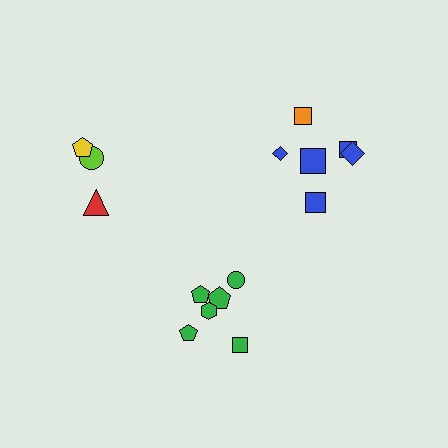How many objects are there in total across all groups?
There are 15 objects.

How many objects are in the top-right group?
There are 6 objects.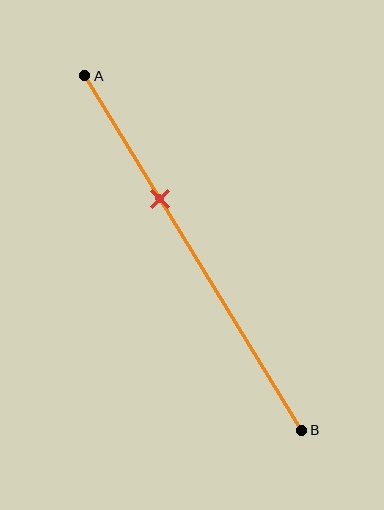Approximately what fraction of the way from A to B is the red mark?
The red mark is approximately 35% of the way from A to B.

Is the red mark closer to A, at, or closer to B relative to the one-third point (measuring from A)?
The red mark is approximately at the one-third point of segment AB.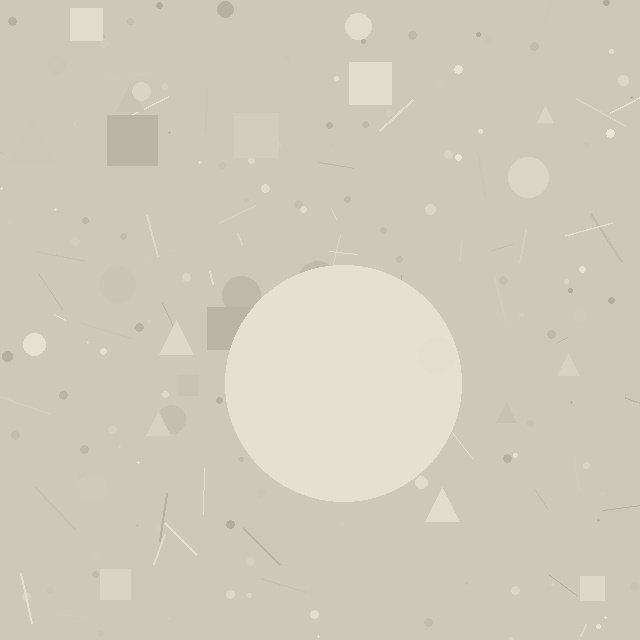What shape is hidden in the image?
A circle is hidden in the image.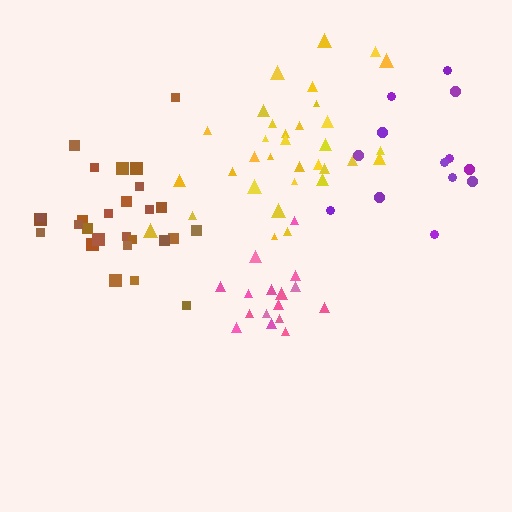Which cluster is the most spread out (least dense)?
Purple.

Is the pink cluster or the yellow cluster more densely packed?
Pink.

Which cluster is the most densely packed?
Pink.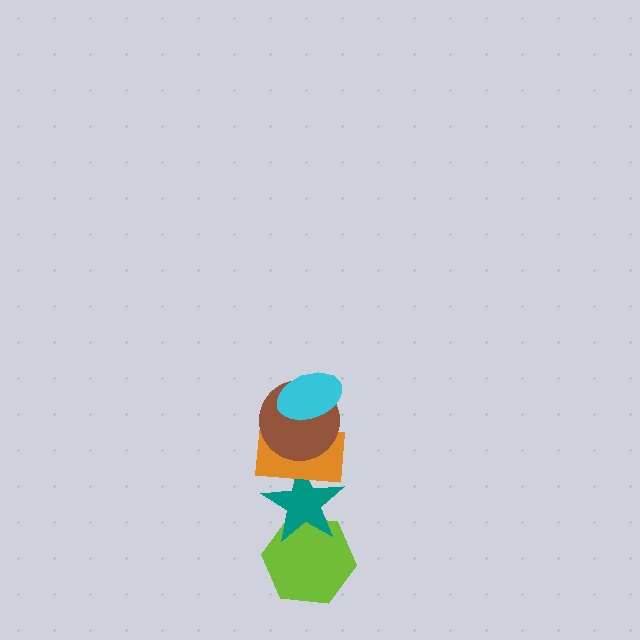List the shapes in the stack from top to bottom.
From top to bottom: the cyan ellipse, the brown circle, the orange rectangle, the teal star, the lime hexagon.